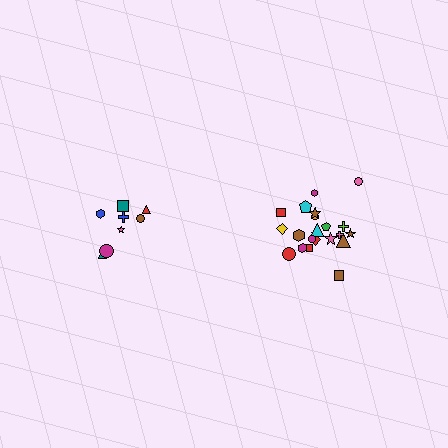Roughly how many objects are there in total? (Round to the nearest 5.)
Roughly 30 objects in total.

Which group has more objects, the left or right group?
The right group.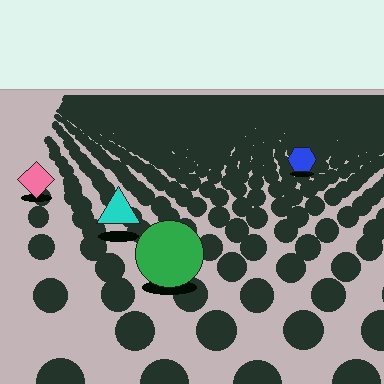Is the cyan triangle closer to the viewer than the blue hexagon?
Yes. The cyan triangle is closer — you can tell from the texture gradient: the ground texture is coarser near it.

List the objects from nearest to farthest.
From nearest to farthest: the green circle, the cyan triangle, the pink diamond, the blue hexagon.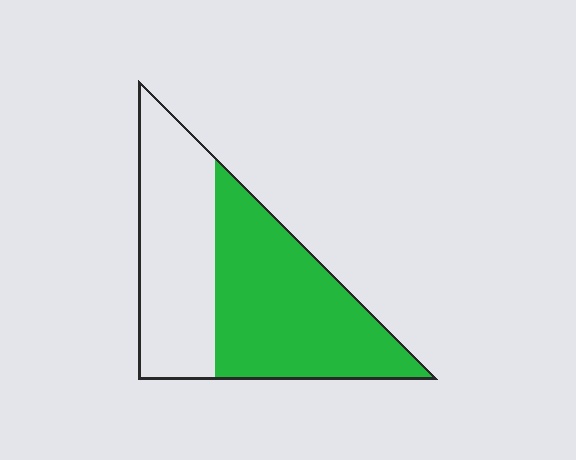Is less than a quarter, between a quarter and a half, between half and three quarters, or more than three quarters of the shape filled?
Between half and three quarters.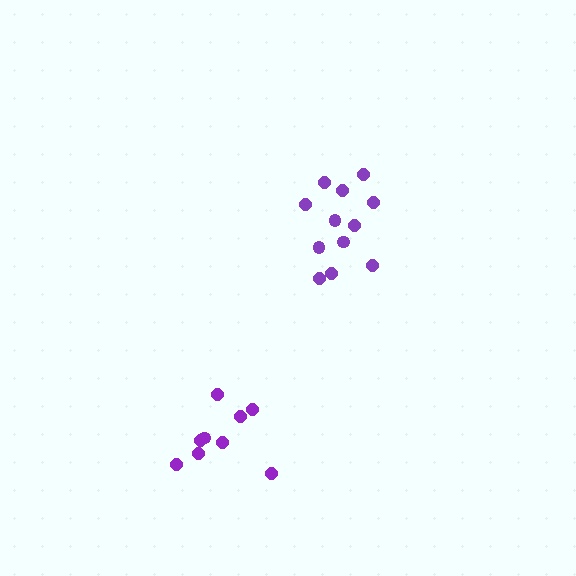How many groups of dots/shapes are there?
There are 2 groups.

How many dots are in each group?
Group 1: 12 dots, Group 2: 9 dots (21 total).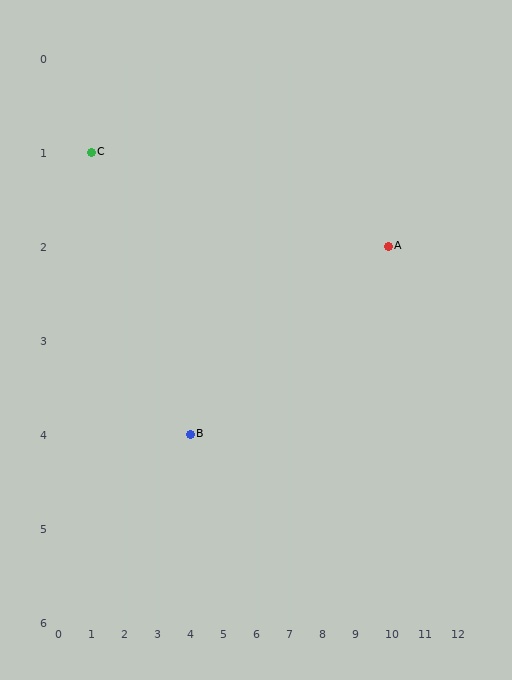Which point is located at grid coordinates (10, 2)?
Point A is at (10, 2).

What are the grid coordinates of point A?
Point A is at grid coordinates (10, 2).